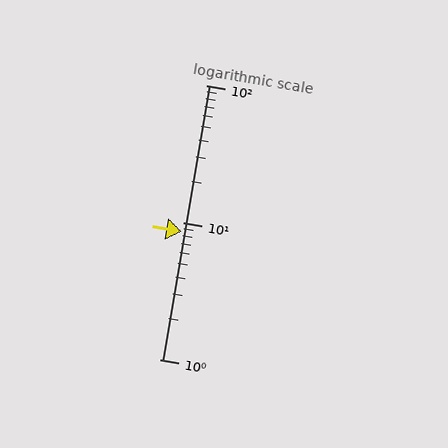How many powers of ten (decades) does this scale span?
The scale spans 2 decades, from 1 to 100.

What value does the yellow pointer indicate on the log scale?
The pointer indicates approximately 8.6.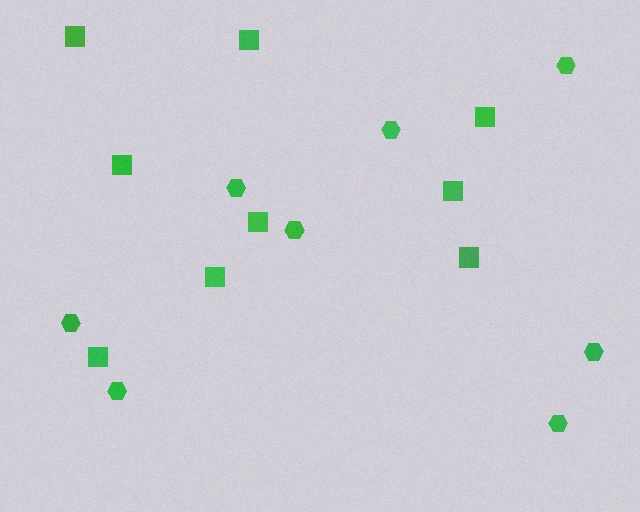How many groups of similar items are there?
There are 2 groups: one group of squares (9) and one group of hexagons (8).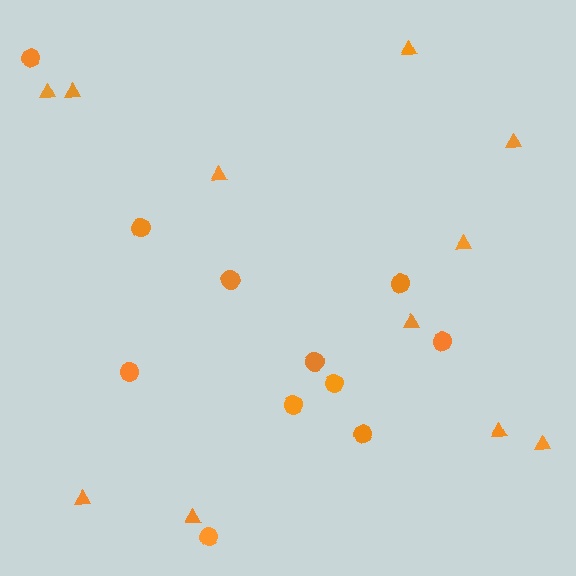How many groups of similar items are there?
There are 2 groups: one group of circles (11) and one group of triangles (11).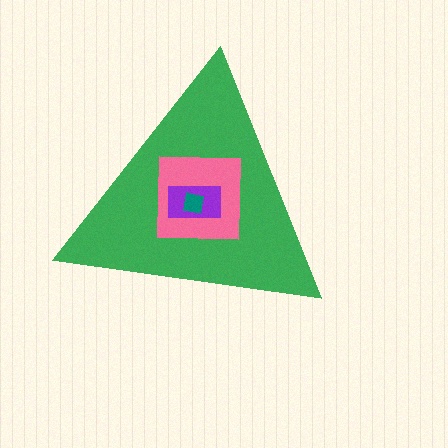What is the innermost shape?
The teal square.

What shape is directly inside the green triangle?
The pink square.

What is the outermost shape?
The green triangle.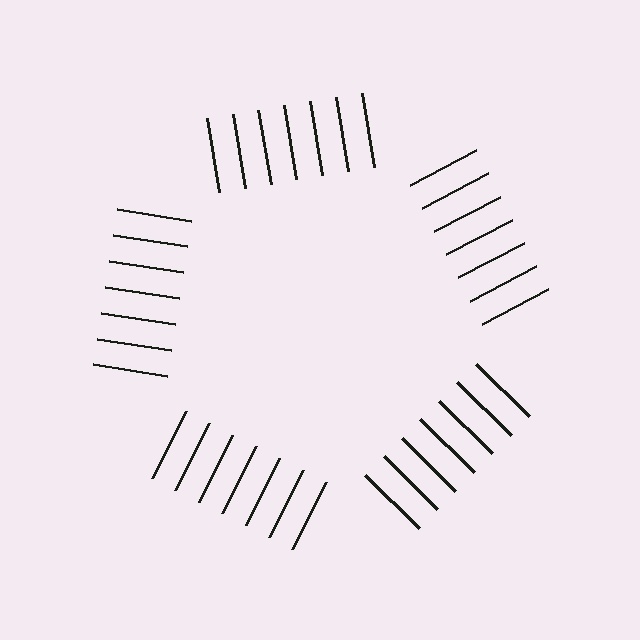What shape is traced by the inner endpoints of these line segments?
An illusory pentagon — the line segments terminate on its edges but no continuous stroke is drawn.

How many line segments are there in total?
35 — 7 along each of the 5 edges.